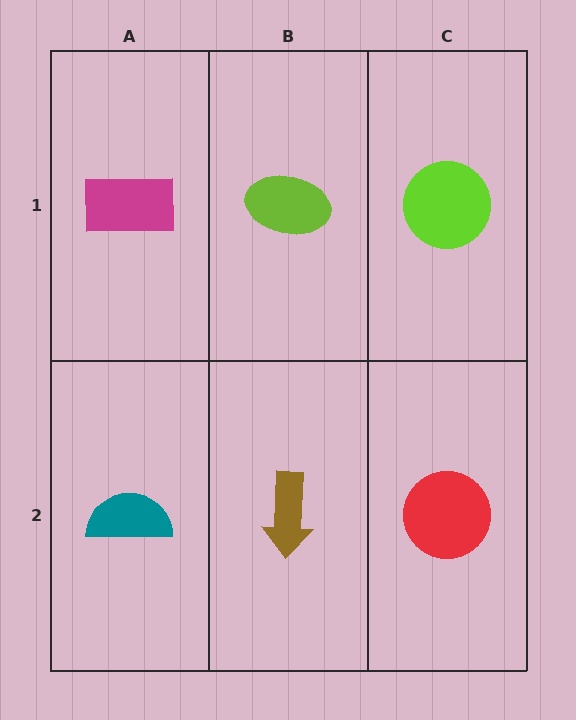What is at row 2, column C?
A red circle.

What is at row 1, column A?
A magenta rectangle.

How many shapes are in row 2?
3 shapes.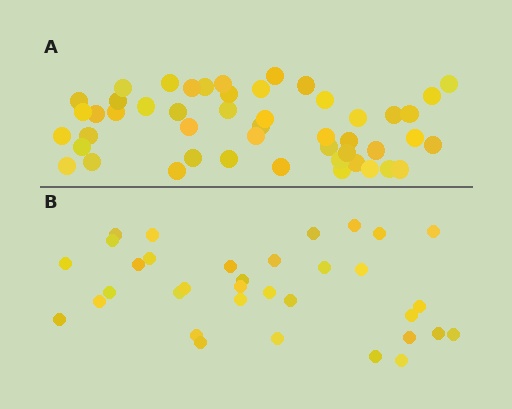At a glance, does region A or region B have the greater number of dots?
Region A (the top region) has more dots.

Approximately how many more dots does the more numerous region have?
Region A has approximately 15 more dots than region B.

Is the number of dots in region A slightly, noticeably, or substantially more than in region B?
Region A has noticeably more, but not dramatically so. The ratio is roughly 1.4 to 1.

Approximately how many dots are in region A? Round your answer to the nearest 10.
About 50 dots. (The exact count is 49, which rounds to 50.)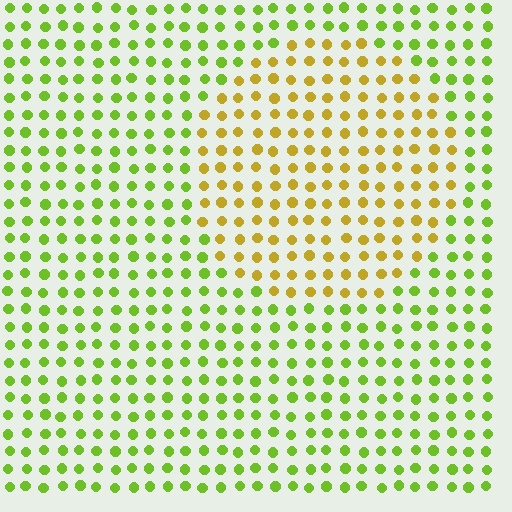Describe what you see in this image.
The image is filled with small lime elements in a uniform arrangement. A circle-shaped region is visible where the elements are tinted to a slightly different hue, forming a subtle color boundary.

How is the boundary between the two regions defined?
The boundary is defined purely by a slight shift in hue (about 43 degrees). Spacing, size, and orientation are identical on both sides.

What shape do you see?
I see a circle.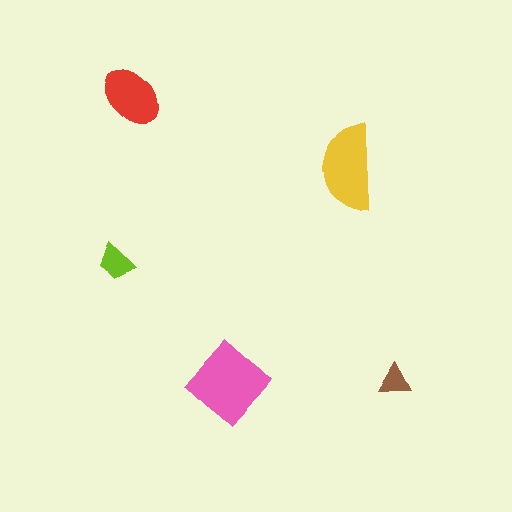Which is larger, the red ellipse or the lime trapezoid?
The red ellipse.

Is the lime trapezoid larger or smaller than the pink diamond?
Smaller.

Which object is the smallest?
The brown triangle.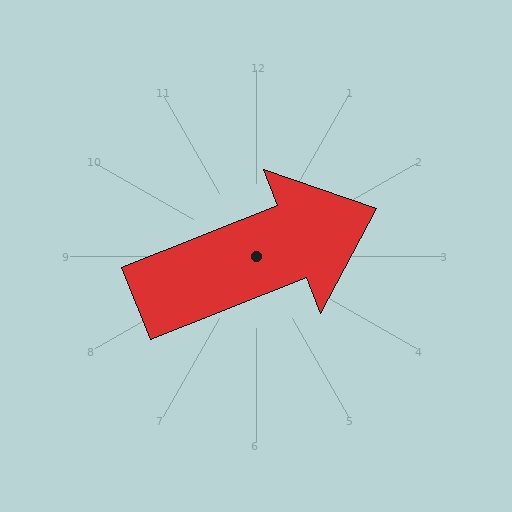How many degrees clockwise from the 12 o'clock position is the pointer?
Approximately 68 degrees.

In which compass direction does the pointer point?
East.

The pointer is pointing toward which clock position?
Roughly 2 o'clock.